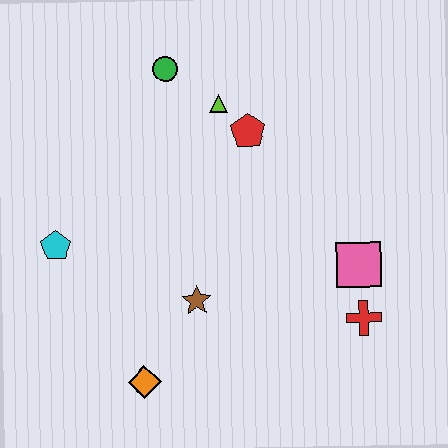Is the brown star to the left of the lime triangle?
Yes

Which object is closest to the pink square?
The red cross is closest to the pink square.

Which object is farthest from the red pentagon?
The orange diamond is farthest from the red pentagon.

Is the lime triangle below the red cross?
No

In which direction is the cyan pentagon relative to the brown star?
The cyan pentagon is to the left of the brown star.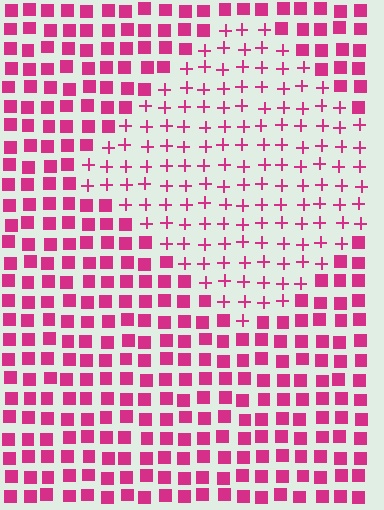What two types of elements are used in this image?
The image uses plus signs inside the diamond region and squares outside it.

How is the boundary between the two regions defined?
The boundary is defined by a change in element shape: plus signs inside vs. squares outside. All elements share the same color and spacing.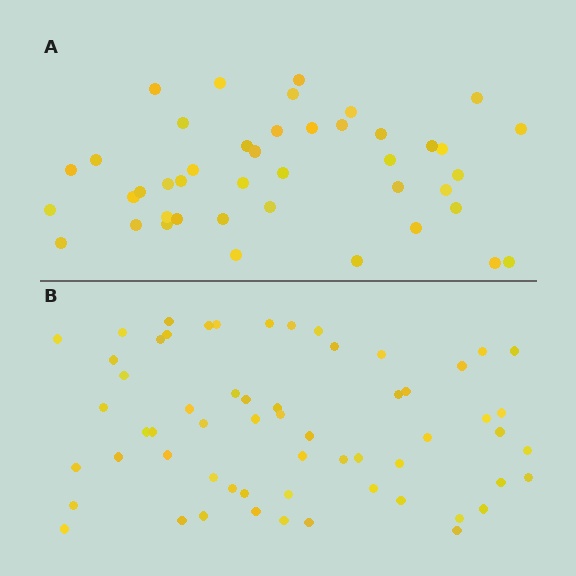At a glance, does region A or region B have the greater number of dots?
Region B (the bottom region) has more dots.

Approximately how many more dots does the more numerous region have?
Region B has approximately 15 more dots than region A.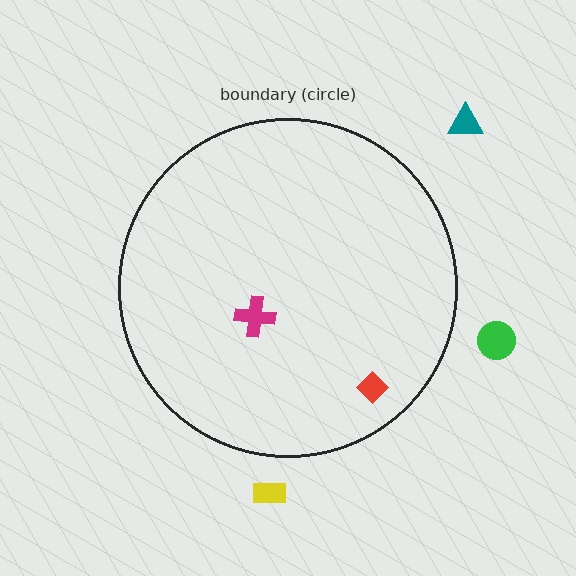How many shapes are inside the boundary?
2 inside, 3 outside.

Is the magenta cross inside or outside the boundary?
Inside.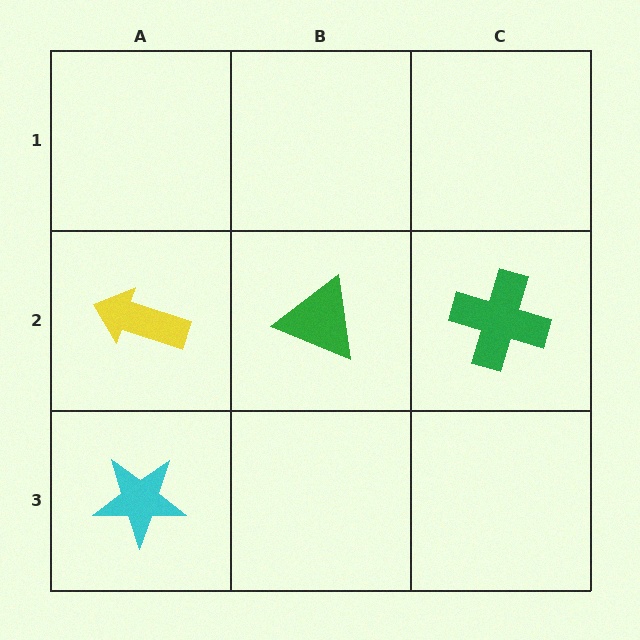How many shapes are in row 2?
3 shapes.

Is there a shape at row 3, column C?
No, that cell is empty.